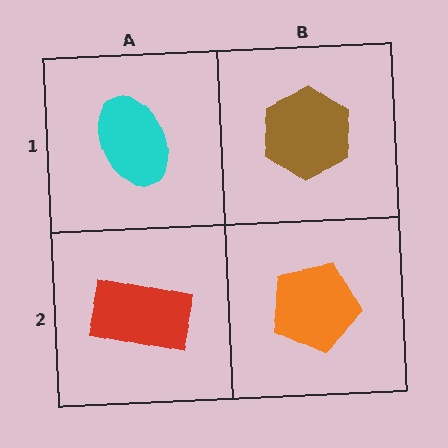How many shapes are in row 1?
2 shapes.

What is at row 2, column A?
A red rectangle.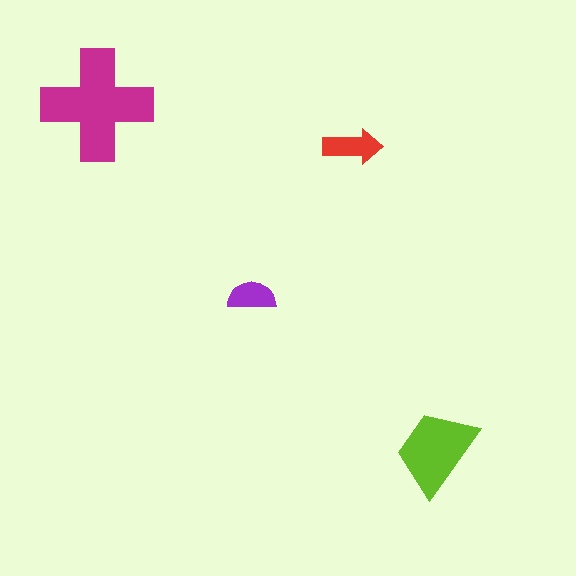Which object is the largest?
The magenta cross.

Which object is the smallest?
The purple semicircle.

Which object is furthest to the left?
The magenta cross is leftmost.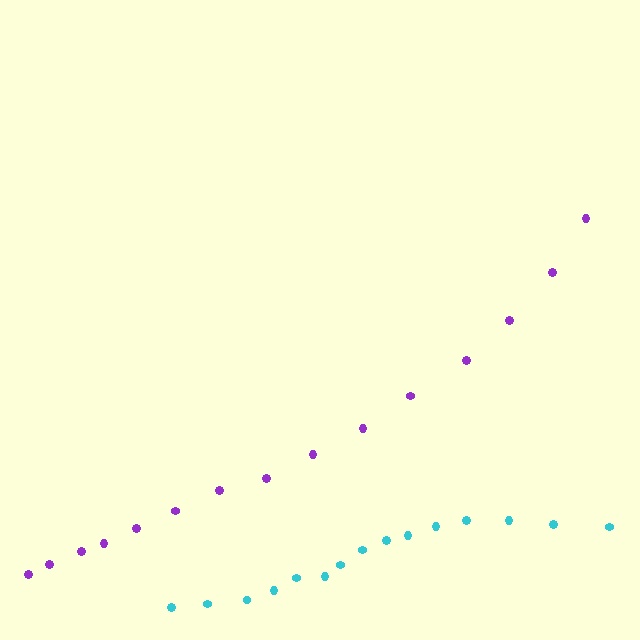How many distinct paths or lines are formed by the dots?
There are 2 distinct paths.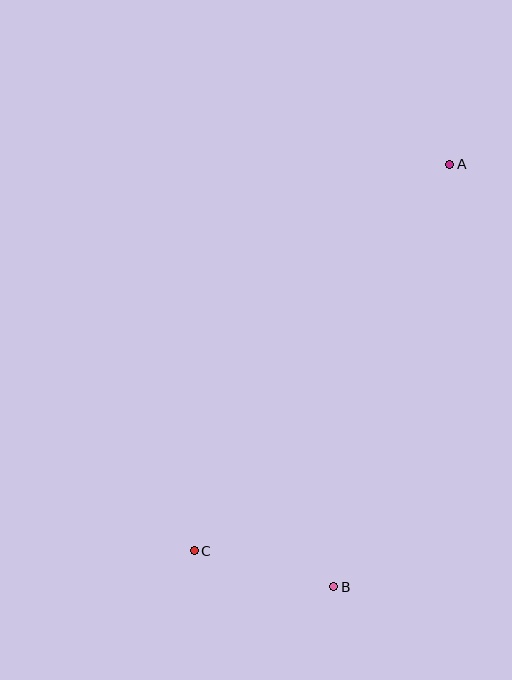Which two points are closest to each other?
Points B and C are closest to each other.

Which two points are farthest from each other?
Points A and C are farthest from each other.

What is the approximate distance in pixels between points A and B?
The distance between A and B is approximately 438 pixels.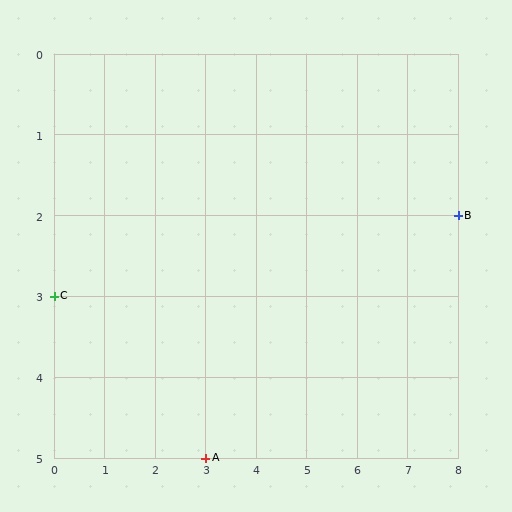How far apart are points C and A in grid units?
Points C and A are 3 columns and 2 rows apart (about 3.6 grid units diagonally).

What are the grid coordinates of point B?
Point B is at grid coordinates (8, 2).